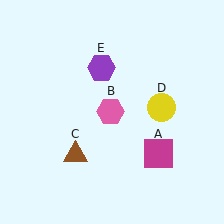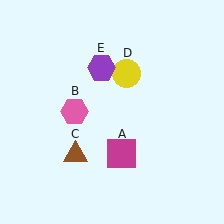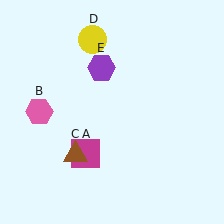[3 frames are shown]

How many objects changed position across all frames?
3 objects changed position: magenta square (object A), pink hexagon (object B), yellow circle (object D).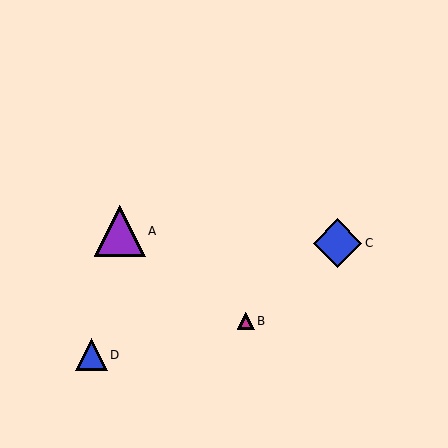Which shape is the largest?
The purple triangle (labeled A) is the largest.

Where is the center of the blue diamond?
The center of the blue diamond is at (337, 243).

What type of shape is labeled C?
Shape C is a blue diamond.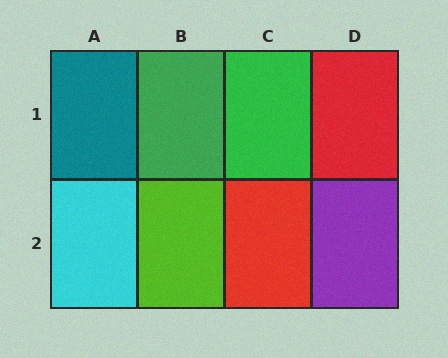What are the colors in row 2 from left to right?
Cyan, lime, red, purple.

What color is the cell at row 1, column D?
Red.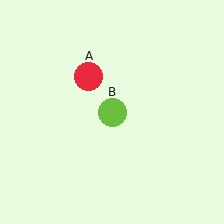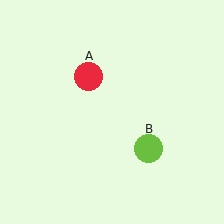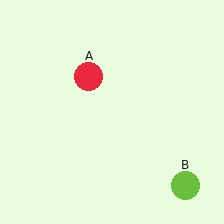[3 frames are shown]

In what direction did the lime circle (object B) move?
The lime circle (object B) moved down and to the right.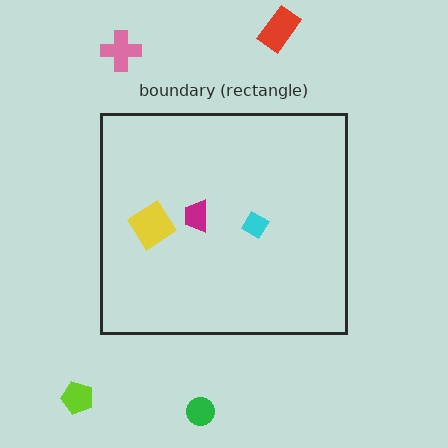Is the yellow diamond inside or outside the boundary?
Inside.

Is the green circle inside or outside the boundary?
Outside.